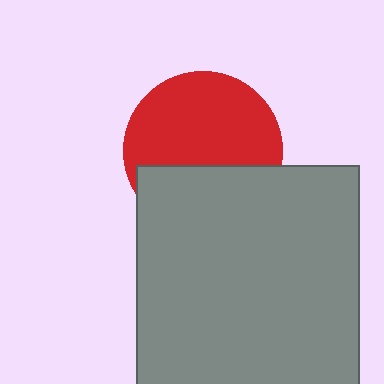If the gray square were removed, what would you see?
You would see the complete red circle.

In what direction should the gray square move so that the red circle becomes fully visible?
The gray square should move down. That is the shortest direction to clear the overlap and leave the red circle fully visible.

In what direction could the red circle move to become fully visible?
The red circle could move up. That would shift it out from behind the gray square entirely.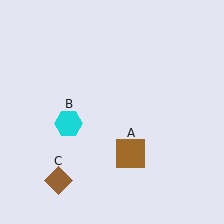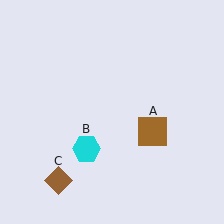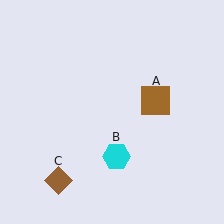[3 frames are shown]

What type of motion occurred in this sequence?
The brown square (object A), cyan hexagon (object B) rotated counterclockwise around the center of the scene.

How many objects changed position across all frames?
2 objects changed position: brown square (object A), cyan hexagon (object B).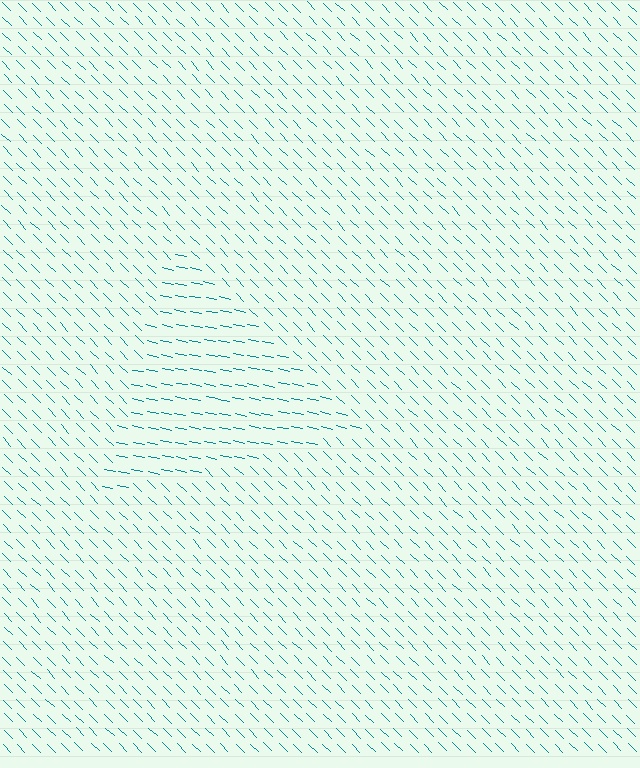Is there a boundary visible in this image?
Yes, there is a texture boundary formed by a change in line orientation.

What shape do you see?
I see a triangle.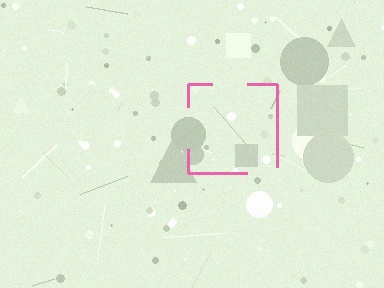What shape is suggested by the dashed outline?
The dashed outline suggests a square.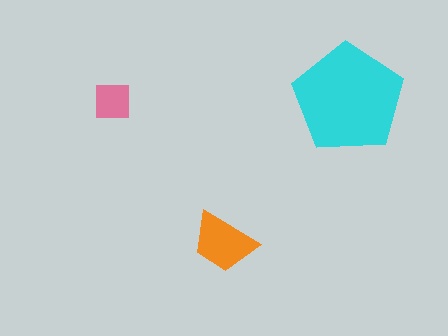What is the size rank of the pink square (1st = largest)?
3rd.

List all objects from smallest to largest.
The pink square, the orange trapezoid, the cyan pentagon.